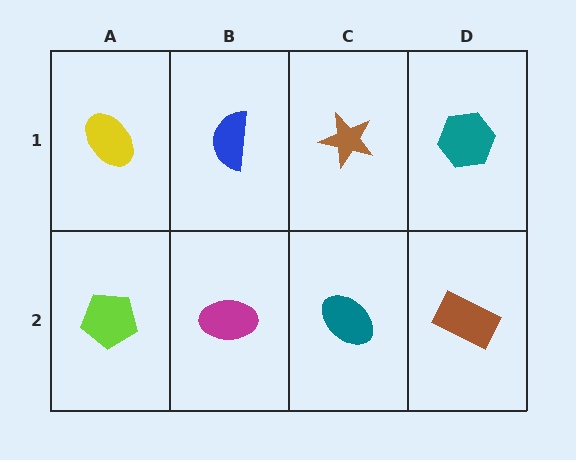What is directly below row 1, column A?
A lime pentagon.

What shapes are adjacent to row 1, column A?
A lime pentagon (row 2, column A), a blue semicircle (row 1, column B).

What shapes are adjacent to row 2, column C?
A brown star (row 1, column C), a magenta ellipse (row 2, column B), a brown rectangle (row 2, column D).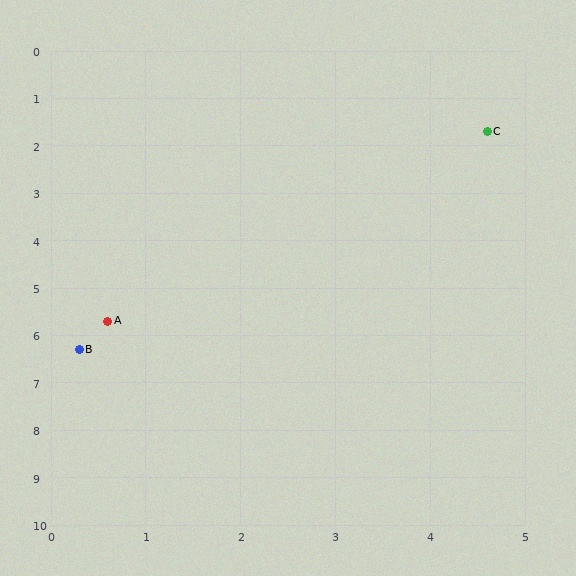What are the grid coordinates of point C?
Point C is at approximately (4.6, 1.7).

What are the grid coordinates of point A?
Point A is at approximately (0.6, 5.7).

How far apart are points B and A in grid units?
Points B and A are about 0.7 grid units apart.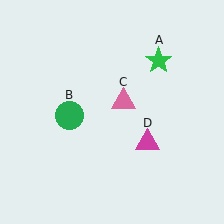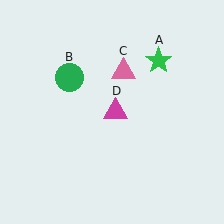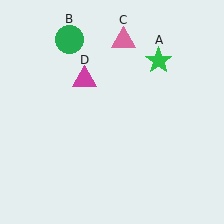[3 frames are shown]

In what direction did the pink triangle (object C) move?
The pink triangle (object C) moved up.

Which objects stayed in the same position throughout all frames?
Green star (object A) remained stationary.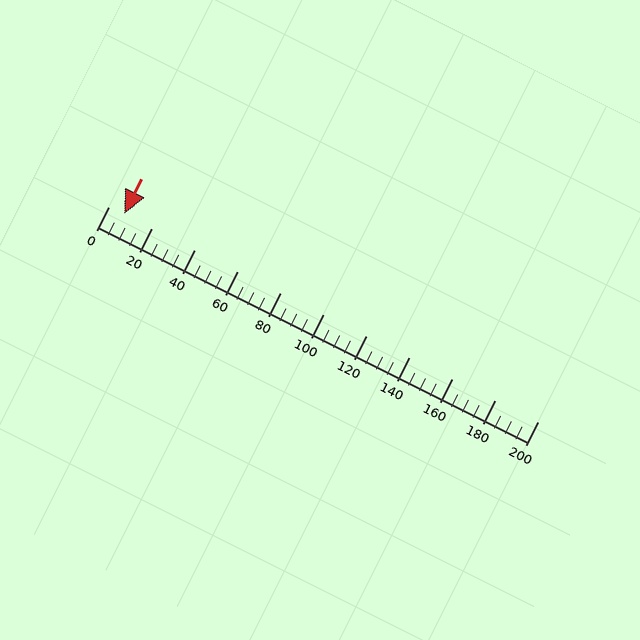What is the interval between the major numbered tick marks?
The major tick marks are spaced 20 units apart.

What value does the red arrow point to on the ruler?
The red arrow points to approximately 7.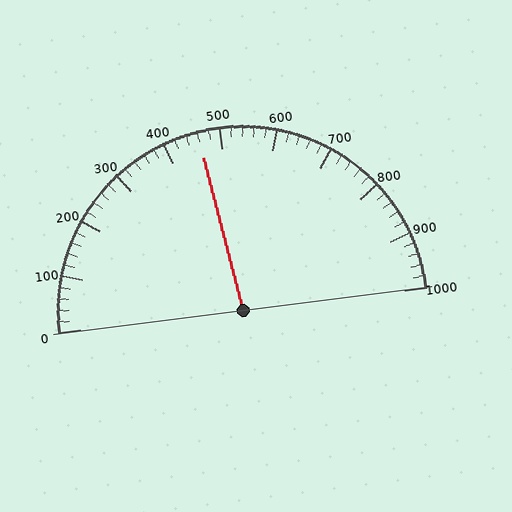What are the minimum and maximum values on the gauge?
The gauge ranges from 0 to 1000.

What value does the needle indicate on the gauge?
The needle indicates approximately 460.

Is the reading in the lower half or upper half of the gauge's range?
The reading is in the lower half of the range (0 to 1000).